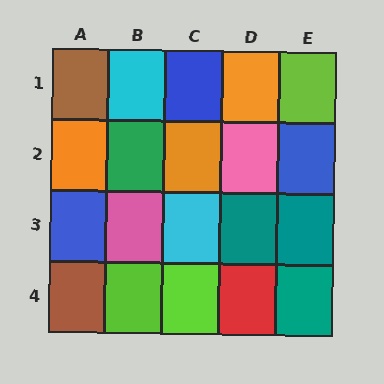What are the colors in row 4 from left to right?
Brown, lime, lime, red, teal.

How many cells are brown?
2 cells are brown.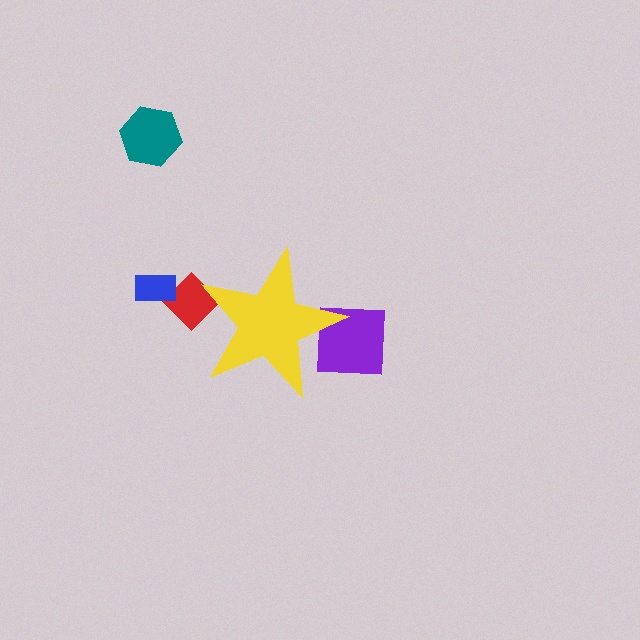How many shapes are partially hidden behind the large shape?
2 shapes are partially hidden.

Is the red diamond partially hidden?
Yes, the red diamond is partially hidden behind the yellow star.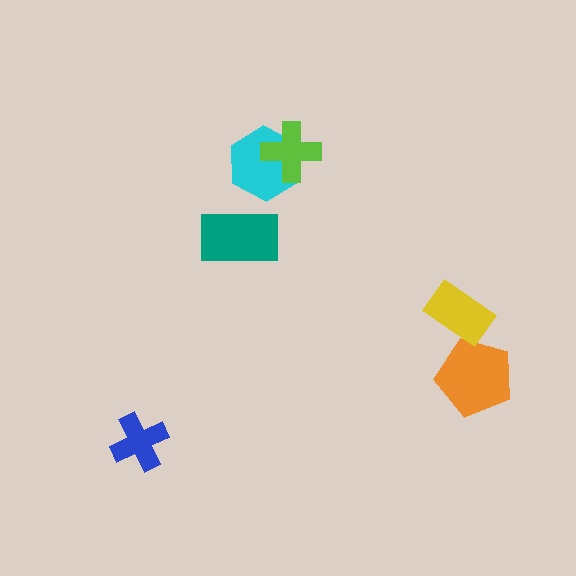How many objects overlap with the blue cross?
0 objects overlap with the blue cross.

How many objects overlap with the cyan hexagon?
1 object overlaps with the cyan hexagon.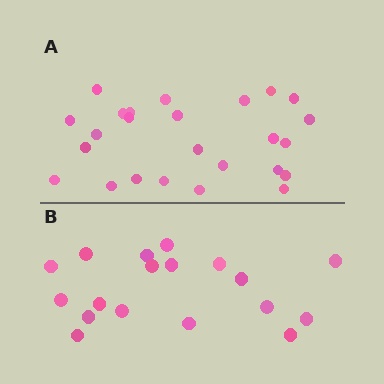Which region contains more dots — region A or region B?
Region A (the top region) has more dots.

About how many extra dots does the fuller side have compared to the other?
Region A has roughly 8 or so more dots than region B.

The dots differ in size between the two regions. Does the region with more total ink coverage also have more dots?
No. Region B has more total ink coverage because its dots are larger, but region A actually contains more individual dots. Total area can be misleading — the number of items is what matters here.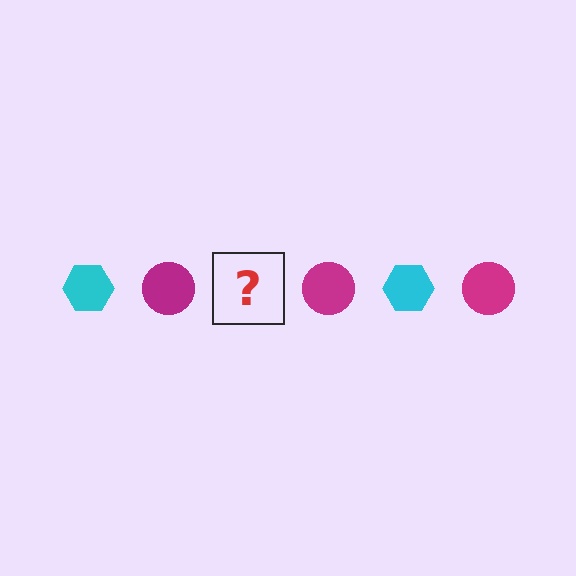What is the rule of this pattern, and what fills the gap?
The rule is that the pattern alternates between cyan hexagon and magenta circle. The gap should be filled with a cyan hexagon.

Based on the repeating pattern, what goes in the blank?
The blank should be a cyan hexagon.